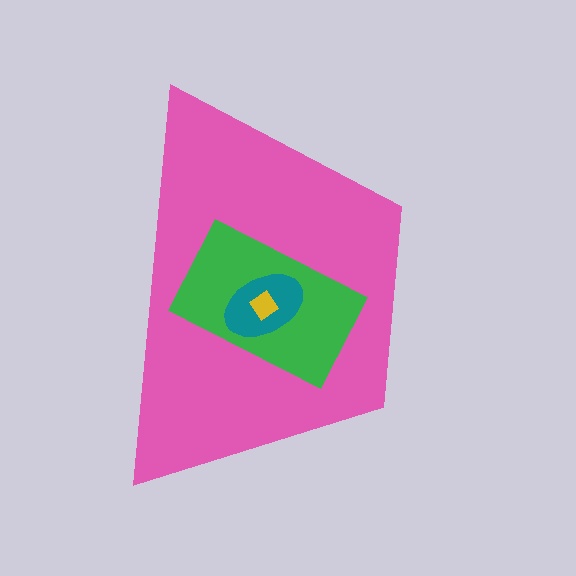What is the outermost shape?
The pink trapezoid.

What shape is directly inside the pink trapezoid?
The green rectangle.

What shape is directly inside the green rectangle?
The teal ellipse.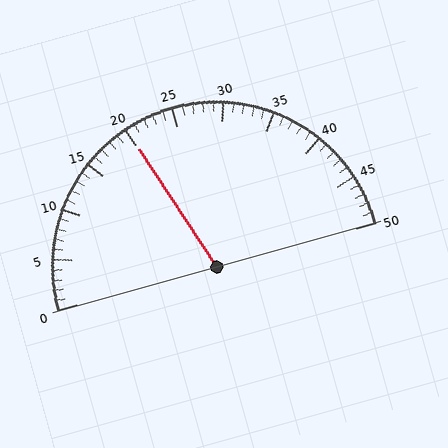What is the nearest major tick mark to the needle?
The nearest major tick mark is 20.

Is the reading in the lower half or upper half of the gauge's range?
The reading is in the lower half of the range (0 to 50).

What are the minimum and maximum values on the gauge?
The gauge ranges from 0 to 50.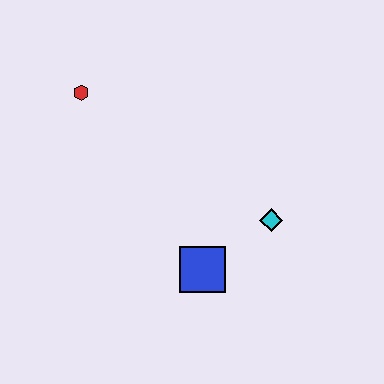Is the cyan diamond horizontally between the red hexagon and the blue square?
No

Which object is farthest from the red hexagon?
The cyan diamond is farthest from the red hexagon.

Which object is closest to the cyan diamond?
The blue square is closest to the cyan diamond.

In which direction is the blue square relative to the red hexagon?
The blue square is below the red hexagon.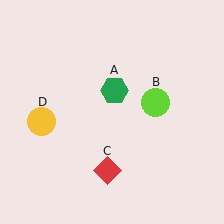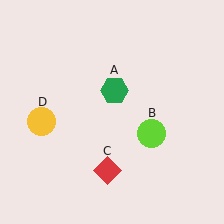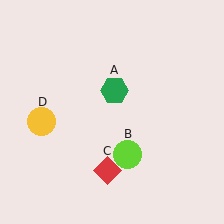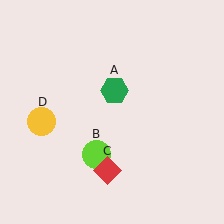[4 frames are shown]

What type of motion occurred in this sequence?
The lime circle (object B) rotated clockwise around the center of the scene.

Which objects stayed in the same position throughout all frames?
Green hexagon (object A) and red diamond (object C) and yellow circle (object D) remained stationary.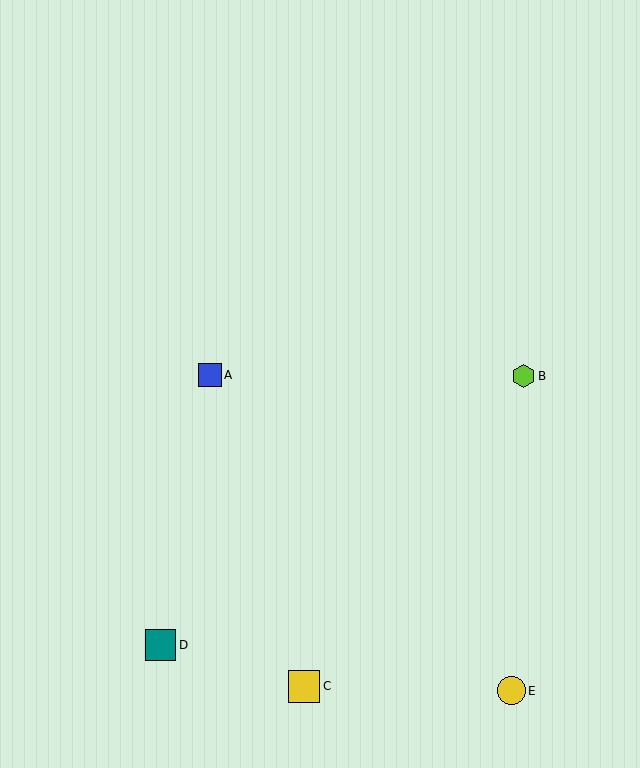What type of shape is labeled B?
Shape B is a lime hexagon.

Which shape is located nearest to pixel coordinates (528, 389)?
The lime hexagon (labeled B) at (524, 376) is nearest to that location.